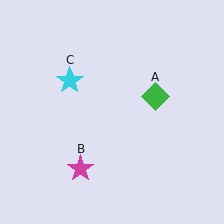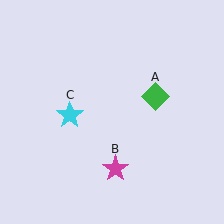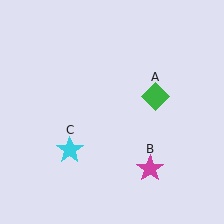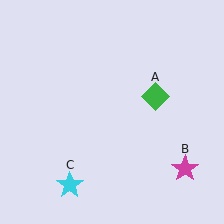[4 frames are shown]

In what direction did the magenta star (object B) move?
The magenta star (object B) moved right.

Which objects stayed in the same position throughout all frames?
Green diamond (object A) remained stationary.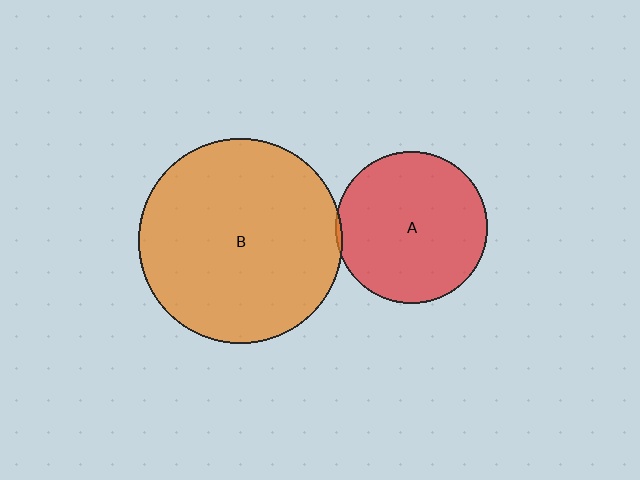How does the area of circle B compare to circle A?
Approximately 1.8 times.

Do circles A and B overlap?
Yes.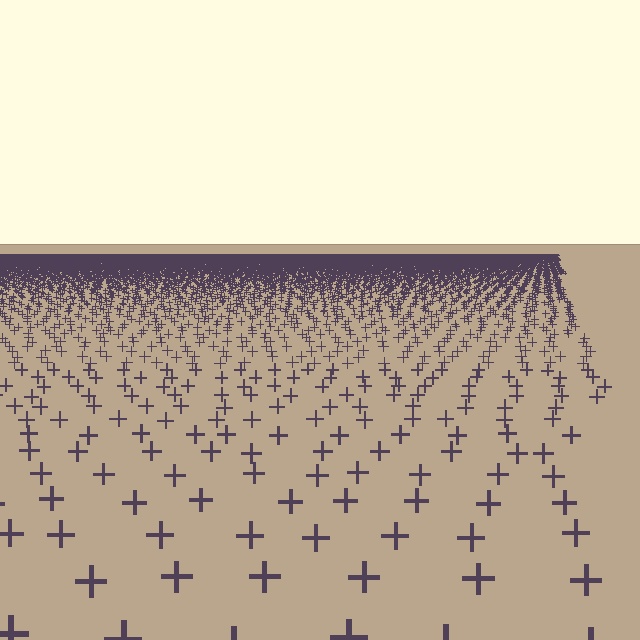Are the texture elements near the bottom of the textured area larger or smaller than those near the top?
Larger. Near the bottom, elements are closer to the viewer and appear at a bigger on-screen size.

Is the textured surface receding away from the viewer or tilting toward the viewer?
The surface is receding away from the viewer. Texture elements get smaller and denser toward the top.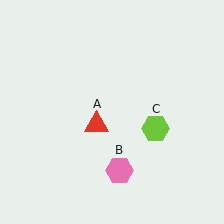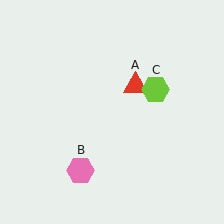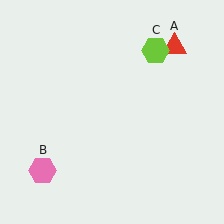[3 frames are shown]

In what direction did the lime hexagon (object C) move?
The lime hexagon (object C) moved up.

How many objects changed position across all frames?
3 objects changed position: red triangle (object A), pink hexagon (object B), lime hexagon (object C).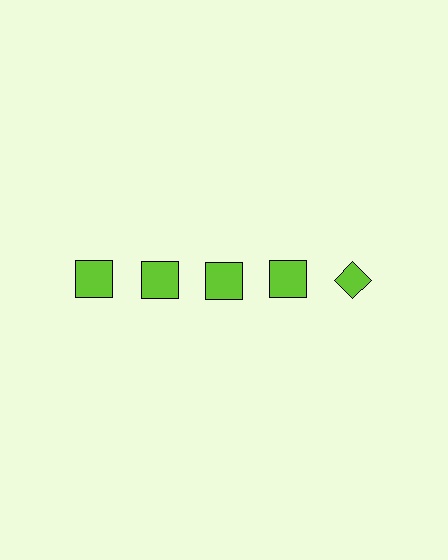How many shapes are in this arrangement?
There are 5 shapes arranged in a grid pattern.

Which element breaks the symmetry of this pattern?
The lime diamond in the top row, rightmost column breaks the symmetry. All other shapes are lime squares.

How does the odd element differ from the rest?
It has a different shape: diamond instead of square.